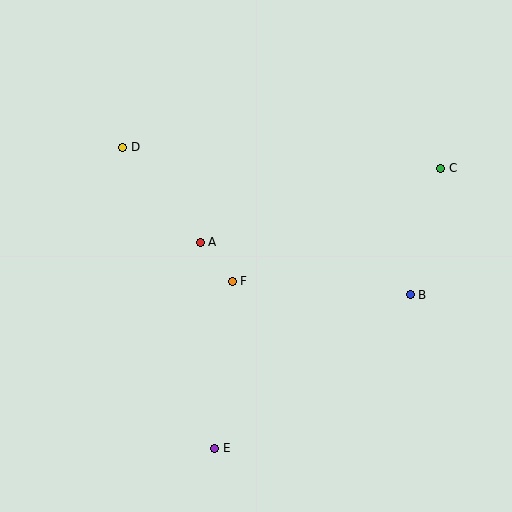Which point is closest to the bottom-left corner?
Point E is closest to the bottom-left corner.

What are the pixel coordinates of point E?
Point E is at (215, 448).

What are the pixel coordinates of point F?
Point F is at (232, 281).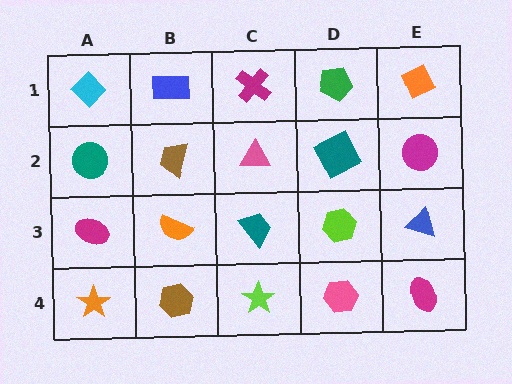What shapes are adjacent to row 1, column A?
A teal circle (row 2, column A), a blue rectangle (row 1, column B).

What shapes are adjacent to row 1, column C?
A pink triangle (row 2, column C), a blue rectangle (row 1, column B), a green pentagon (row 1, column D).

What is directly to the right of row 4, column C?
A pink hexagon.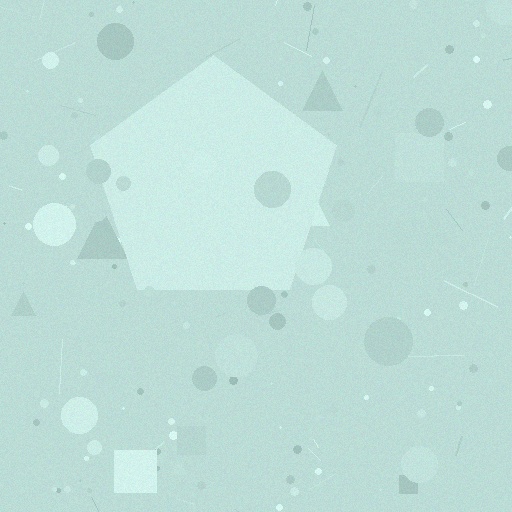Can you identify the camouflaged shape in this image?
The camouflaged shape is a pentagon.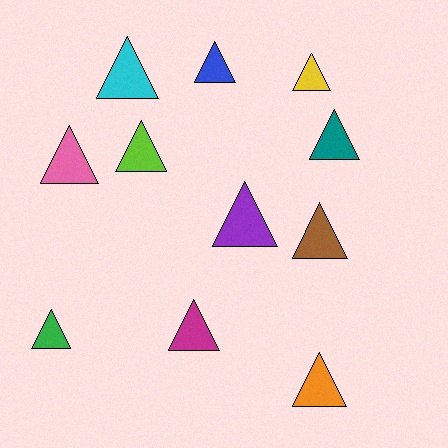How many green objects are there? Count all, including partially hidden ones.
There is 1 green object.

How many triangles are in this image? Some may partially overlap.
There are 11 triangles.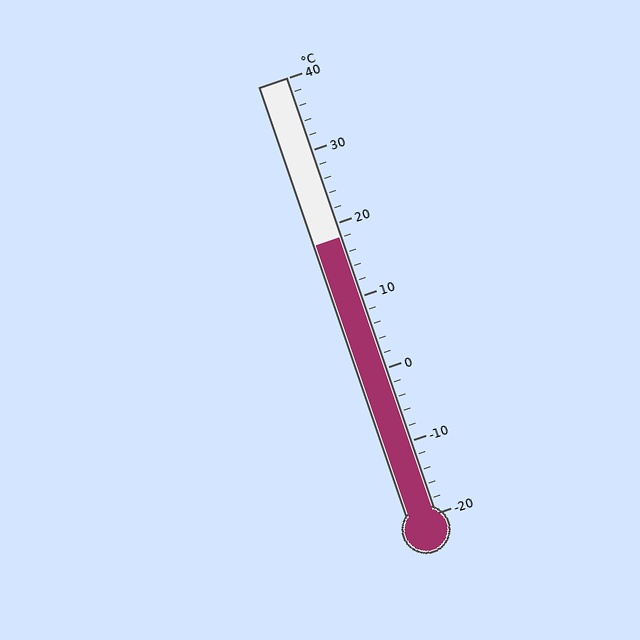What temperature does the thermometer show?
The thermometer shows approximately 18°C.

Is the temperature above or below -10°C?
The temperature is above -10°C.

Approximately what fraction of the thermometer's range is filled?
The thermometer is filled to approximately 65% of its range.